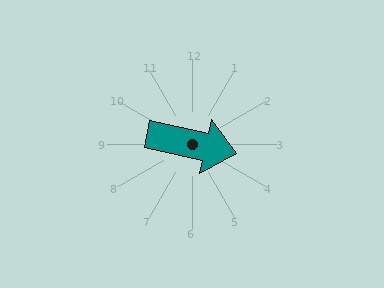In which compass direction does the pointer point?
East.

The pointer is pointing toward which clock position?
Roughly 3 o'clock.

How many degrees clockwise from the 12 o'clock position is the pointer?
Approximately 102 degrees.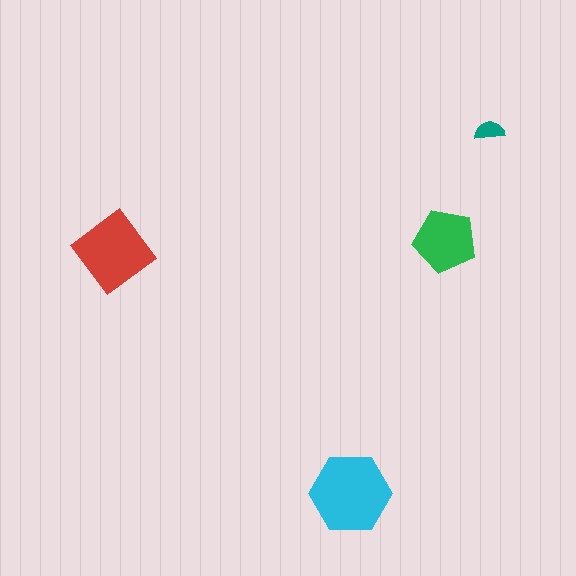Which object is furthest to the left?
The red diamond is leftmost.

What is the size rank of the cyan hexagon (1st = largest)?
1st.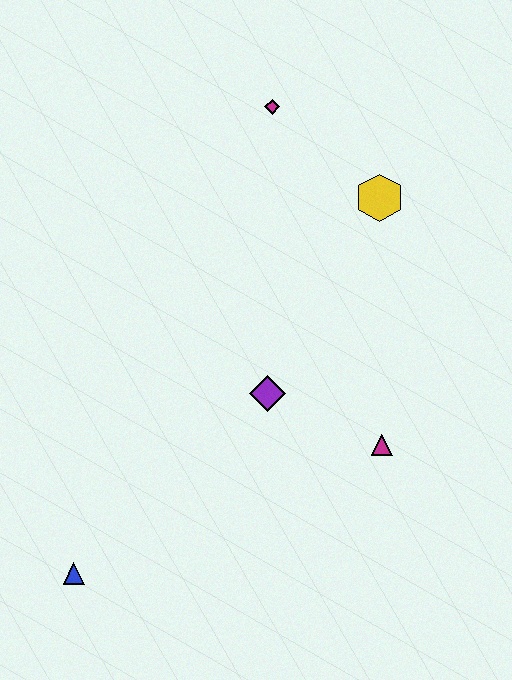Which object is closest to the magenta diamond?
The yellow hexagon is closest to the magenta diamond.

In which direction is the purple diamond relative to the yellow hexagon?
The purple diamond is below the yellow hexagon.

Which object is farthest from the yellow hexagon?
The blue triangle is farthest from the yellow hexagon.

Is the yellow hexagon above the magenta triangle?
Yes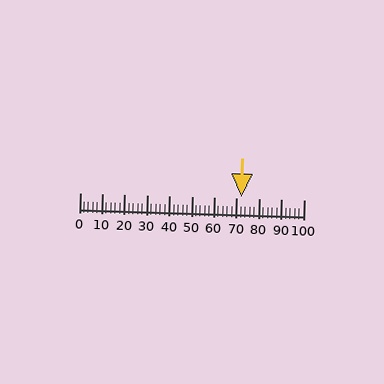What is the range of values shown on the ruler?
The ruler shows values from 0 to 100.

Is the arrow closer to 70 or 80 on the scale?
The arrow is closer to 70.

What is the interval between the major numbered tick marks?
The major tick marks are spaced 10 units apart.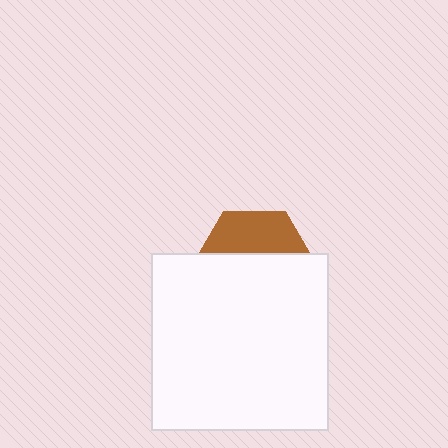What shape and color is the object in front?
The object in front is a white square.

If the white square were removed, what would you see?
You would see the complete brown hexagon.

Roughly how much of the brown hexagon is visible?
A small part of it is visible (roughly 36%).